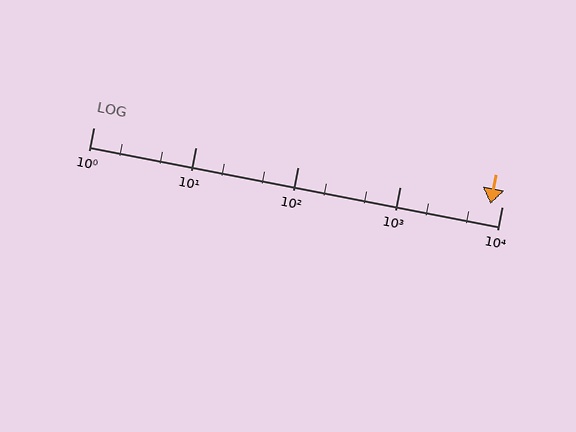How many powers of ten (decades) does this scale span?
The scale spans 4 decades, from 1 to 10000.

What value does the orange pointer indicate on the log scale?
The pointer indicates approximately 7800.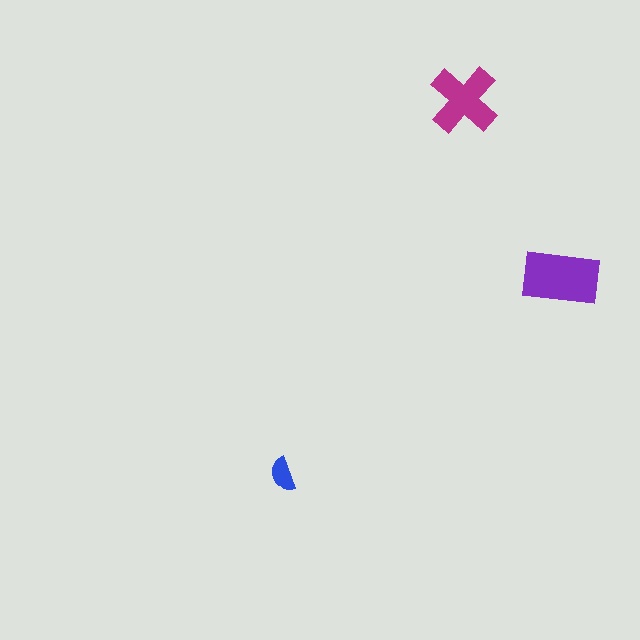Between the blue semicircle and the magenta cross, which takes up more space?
The magenta cross.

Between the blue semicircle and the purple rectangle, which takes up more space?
The purple rectangle.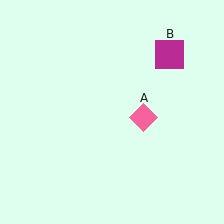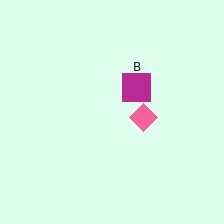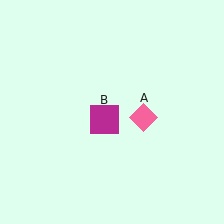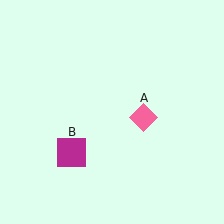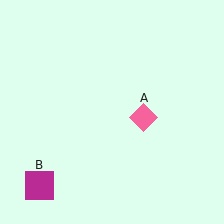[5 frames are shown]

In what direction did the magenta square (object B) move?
The magenta square (object B) moved down and to the left.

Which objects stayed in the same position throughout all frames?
Pink diamond (object A) remained stationary.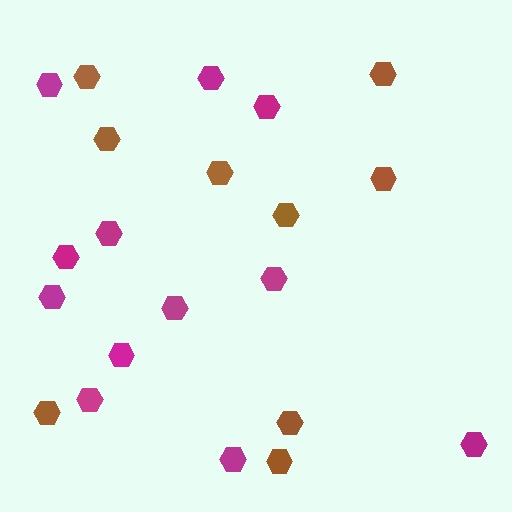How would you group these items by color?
There are 2 groups: one group of brown hexagons (9) and one group of magenta hexagons (12).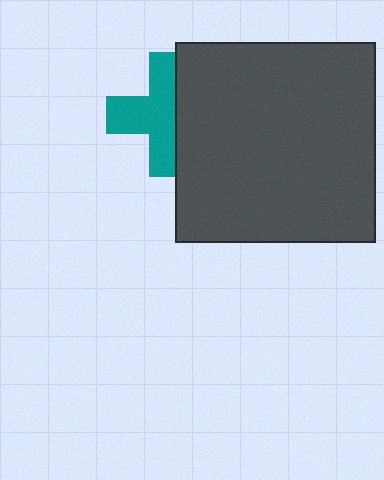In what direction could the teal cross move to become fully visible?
The teal cross could move left. That would shift it out from behind the dark gray square entirely.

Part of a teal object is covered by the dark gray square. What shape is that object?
It is a cross.